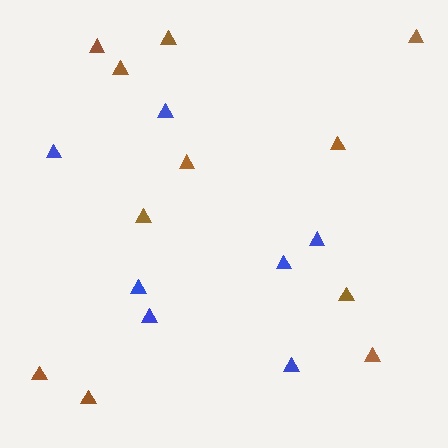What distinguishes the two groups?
There are 2 groups: one group of brown triangles (11) and one group of blue triangles (7).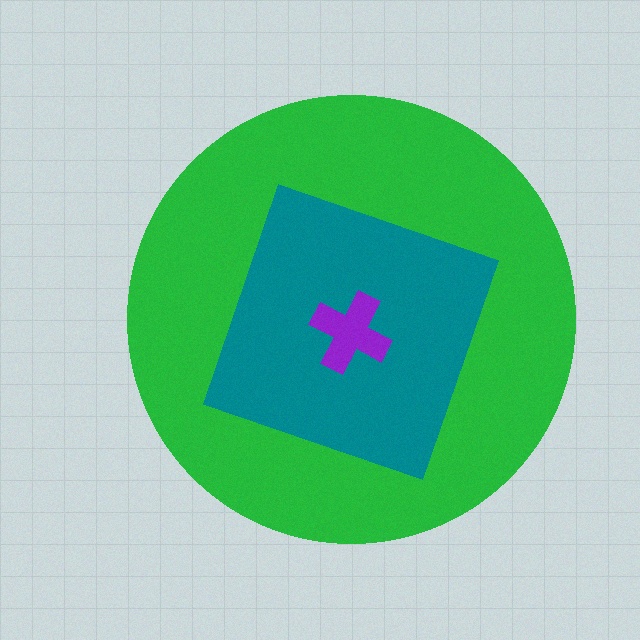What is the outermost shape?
The green circle.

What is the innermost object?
The purple cross.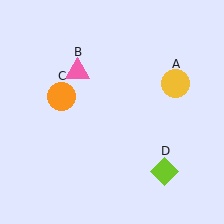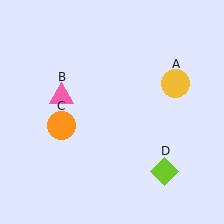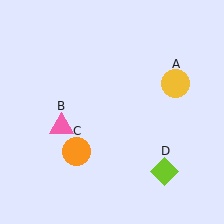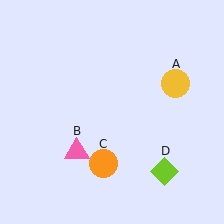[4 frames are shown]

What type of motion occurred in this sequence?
The pink triangle (object B), orange circle (object C) rotated counterclockwise around the center of the scene.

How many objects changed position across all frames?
2 objects changed position: pink triangle (object B), orange circle (object C).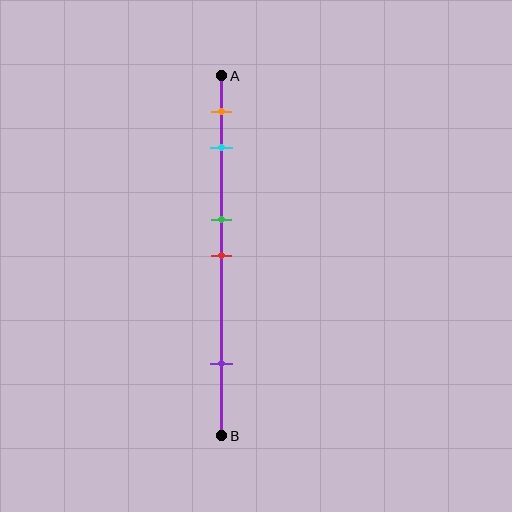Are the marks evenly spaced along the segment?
No, the marks are not evenly spaced.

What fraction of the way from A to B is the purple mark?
The purple mark is approximately 80% (0.8) of the way from A to B.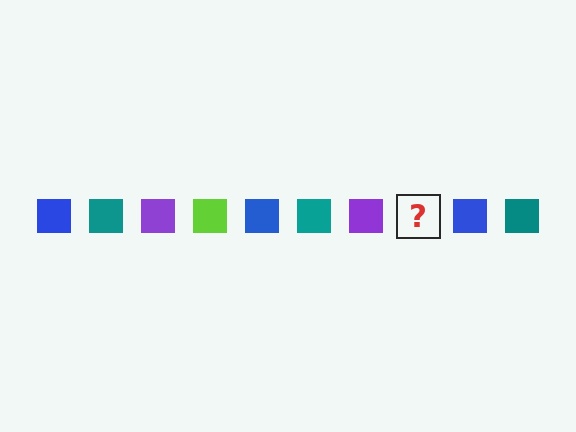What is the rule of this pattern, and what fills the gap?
The rule is that the pattern cycles through blue, teal, purple, lime squares. The gap should be filled with a lime square.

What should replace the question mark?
The question mark should be replaced with a lime square.